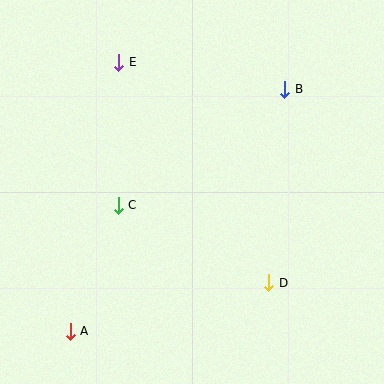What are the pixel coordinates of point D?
Point D is at (269, 283).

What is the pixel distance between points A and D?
The distance between A and D is 204 pixels.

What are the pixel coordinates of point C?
Point C is at (118, 206).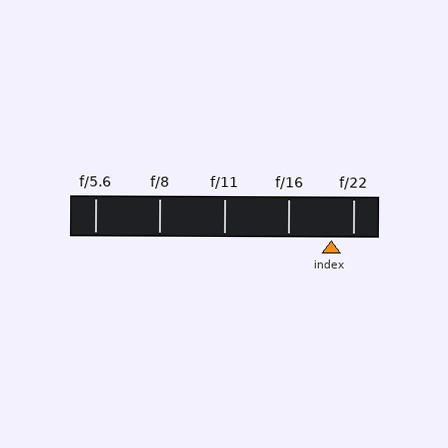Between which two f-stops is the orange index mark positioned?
The index mark is between f/16 and f/22.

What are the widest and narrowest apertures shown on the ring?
The widest aperture shown is f/5.6 and the narrowest is f/22.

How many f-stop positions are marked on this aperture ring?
There are 5 f-stop positions marked.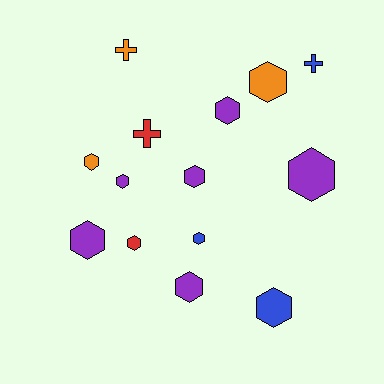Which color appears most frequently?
Purple, with 6 objects.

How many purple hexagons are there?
There are 6 purple hexagons.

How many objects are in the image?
There are 14 objects.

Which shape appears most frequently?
Hexagon, with 11 objects.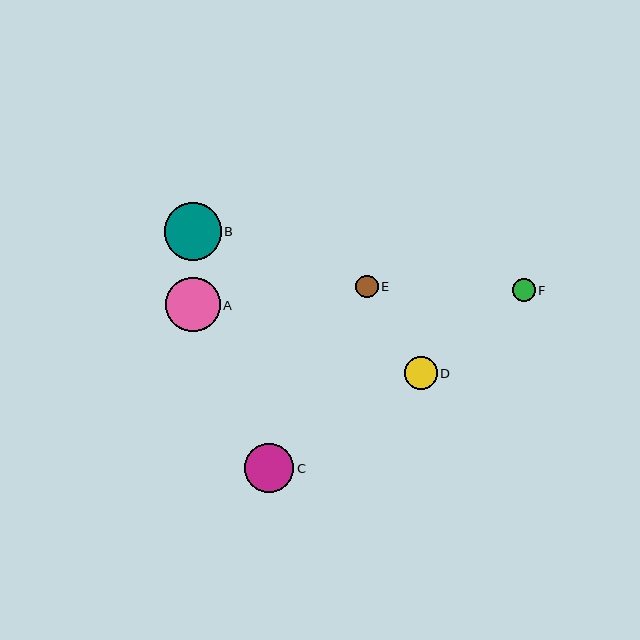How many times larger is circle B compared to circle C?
Circle B is approximately 1.2 times the size of circle C.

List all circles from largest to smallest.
From largest to smallest: B, A, C, D, E, F.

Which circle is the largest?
Circle B is the largest with a size of approximately 57 pixels.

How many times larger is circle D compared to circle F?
Circle D is approximately 1.4 times the size of circle F.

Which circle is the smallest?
Circle F is the smallest with a size of approximately 22 pixels.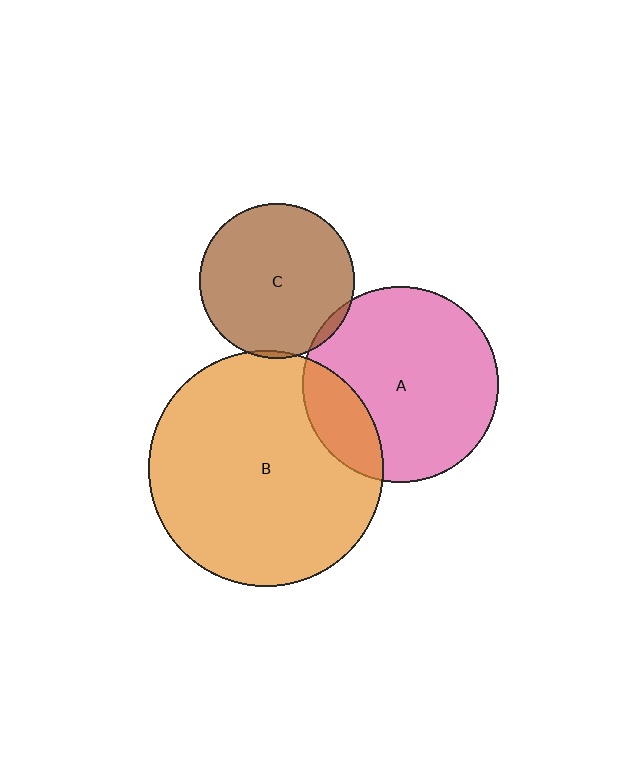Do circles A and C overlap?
Yes.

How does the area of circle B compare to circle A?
Approximately 1.4 times.